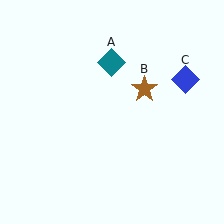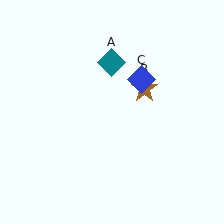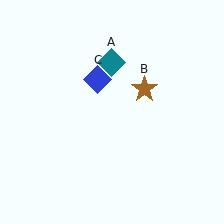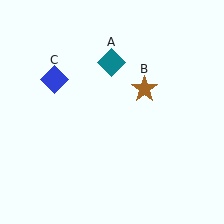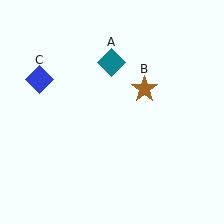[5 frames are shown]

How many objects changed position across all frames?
1 object changed position: blue diamond (object C).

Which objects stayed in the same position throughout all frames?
Teal diamond (object A) and brown star (object B) remained stationary.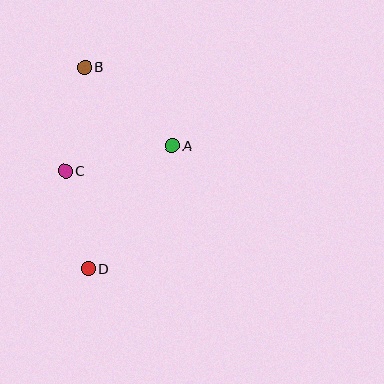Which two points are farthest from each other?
Points B and D are farthest from each other.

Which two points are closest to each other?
Points C and D are closest to each other.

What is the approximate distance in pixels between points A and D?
The distance between A and D is approximately 149 pixels.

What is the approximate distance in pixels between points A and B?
The distance between A and B is approximately 118 pixels.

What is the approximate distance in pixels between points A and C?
The distance between A and C is approximately 110 pixels.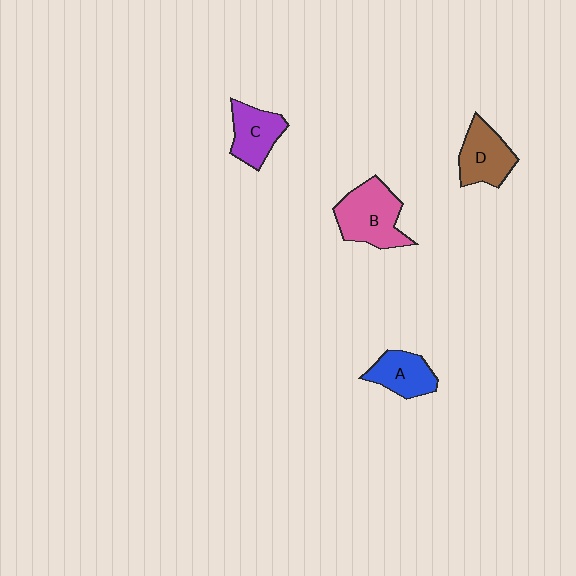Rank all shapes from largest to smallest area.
From largest to smallest: B (pink), D (brown), C (purple), A (blue).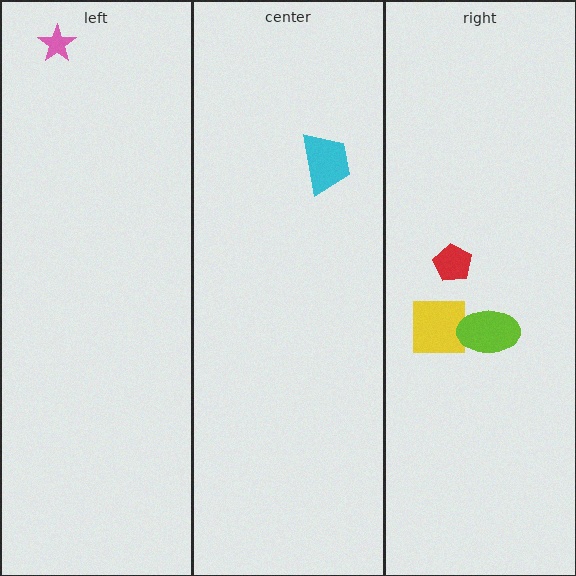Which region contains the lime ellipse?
The right region.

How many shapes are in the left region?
1.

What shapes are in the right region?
The yellow square, the red pentagon, the lime ellipse.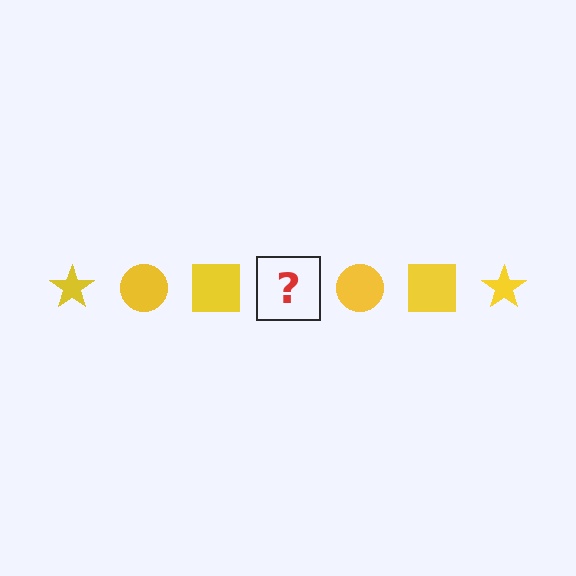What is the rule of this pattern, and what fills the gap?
The rule is that the pattern cycles through star, circle, square shapes in yellow. The gap should be filled with a yellow star.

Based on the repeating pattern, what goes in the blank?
The blank should be a yellow star.